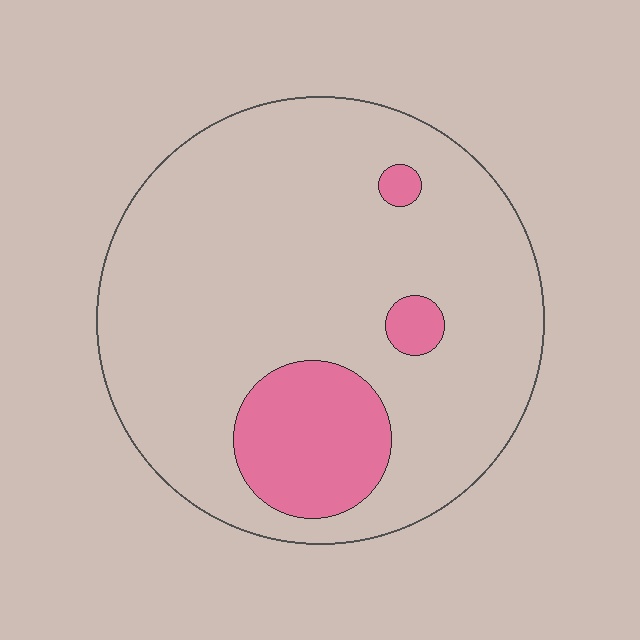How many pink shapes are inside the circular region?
3.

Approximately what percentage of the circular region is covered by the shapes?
Approximately 15%.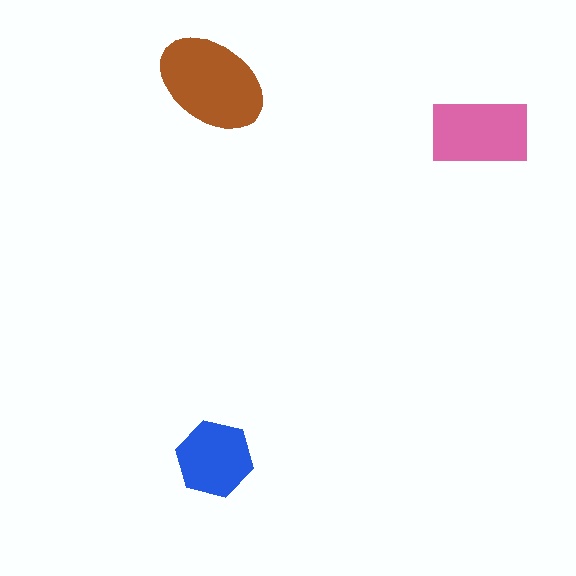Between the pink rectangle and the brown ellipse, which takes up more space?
The brown ellipse.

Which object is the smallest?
The blue hexagon.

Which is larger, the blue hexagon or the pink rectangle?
The pink rectangle.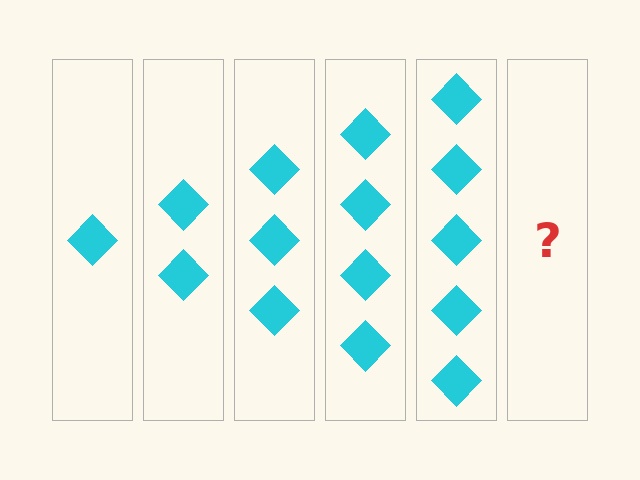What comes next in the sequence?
The next element should be 6 diamonds.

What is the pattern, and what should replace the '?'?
The pattern is that each step adds one more diamond. The '?' should be 6 diamonds.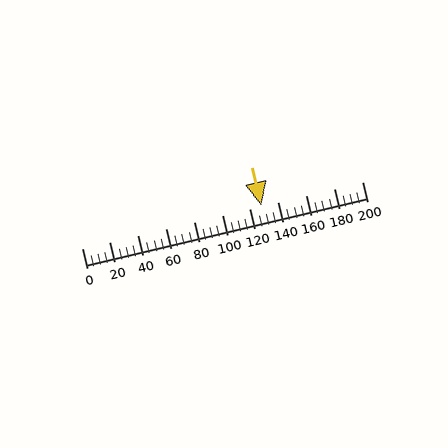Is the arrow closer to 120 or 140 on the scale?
The arrow is closer to 120.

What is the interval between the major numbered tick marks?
The major tick marks are spaced 20 units apart.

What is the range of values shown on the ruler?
The ruler shows values from 0 to 200.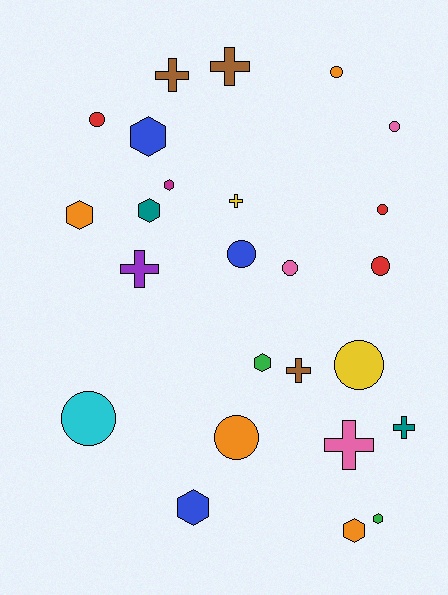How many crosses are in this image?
There are 7 crosses.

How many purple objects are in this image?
There is 1 purple object.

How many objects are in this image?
There are 25 objects.